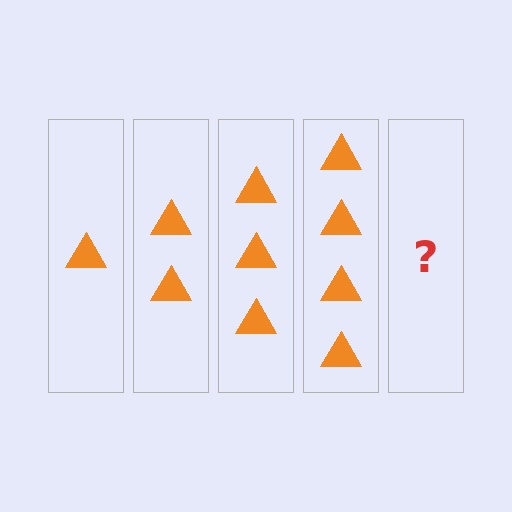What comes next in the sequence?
The next element should be 5 triangles.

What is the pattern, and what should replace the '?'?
The pattern is that each step adds one more triangle. The '?' should be 5 triangles.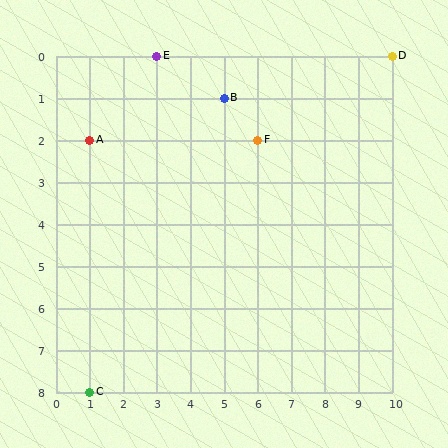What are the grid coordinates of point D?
Point D is at grid coordinates (10, 0).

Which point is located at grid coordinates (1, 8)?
Point C is at (1, 8).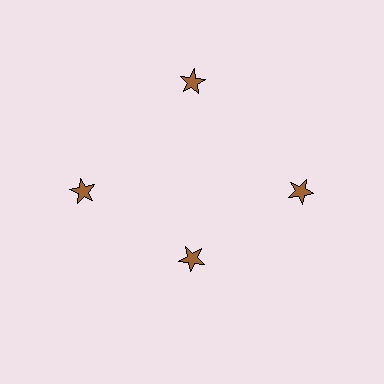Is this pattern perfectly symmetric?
No. The 4 brown stars are arranged in a ring, but one element near the 6 o'clock position is pulled inward toward the center, breaking the 4-fold rotational symmetry.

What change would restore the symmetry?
The symmetry would be restored by moving it outward, back onto the ring so that all 4 stars sit at equal angles and equal distance from the center.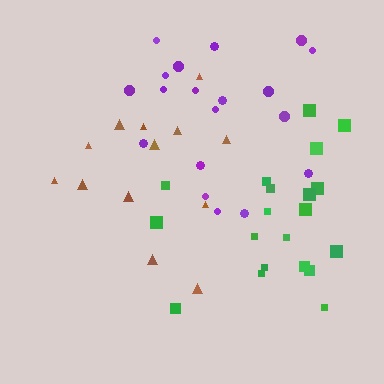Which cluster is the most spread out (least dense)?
Brown.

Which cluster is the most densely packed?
Purple.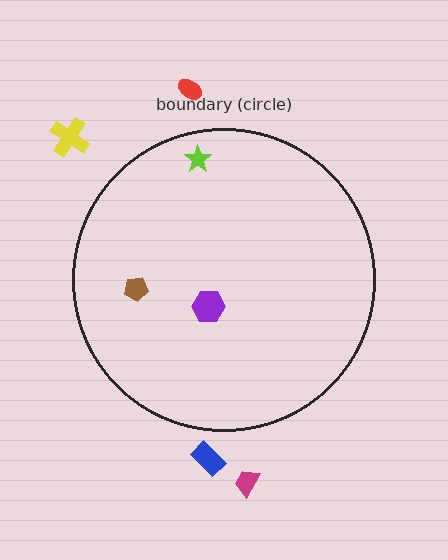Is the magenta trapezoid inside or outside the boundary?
Outside.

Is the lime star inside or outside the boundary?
Inside.